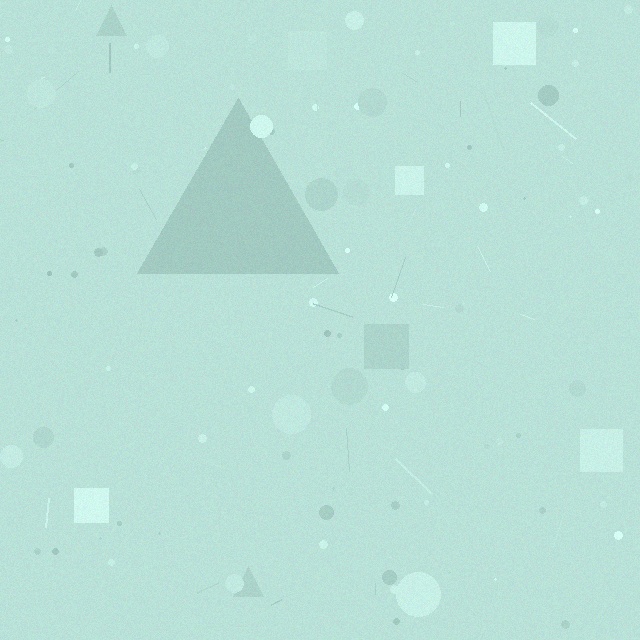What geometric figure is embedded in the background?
A triangle is embedded in the background.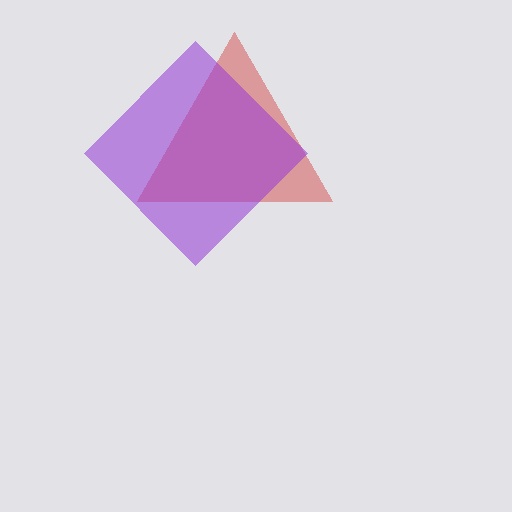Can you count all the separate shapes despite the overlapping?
Yes, there are 2 separate shapes.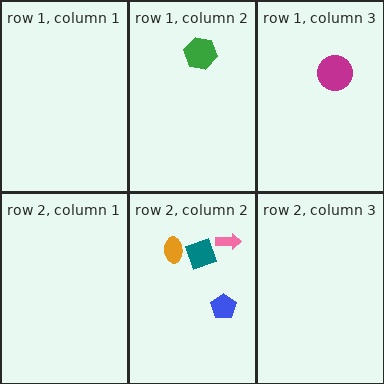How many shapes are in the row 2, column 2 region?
4.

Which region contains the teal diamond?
The row 2, column 2 region.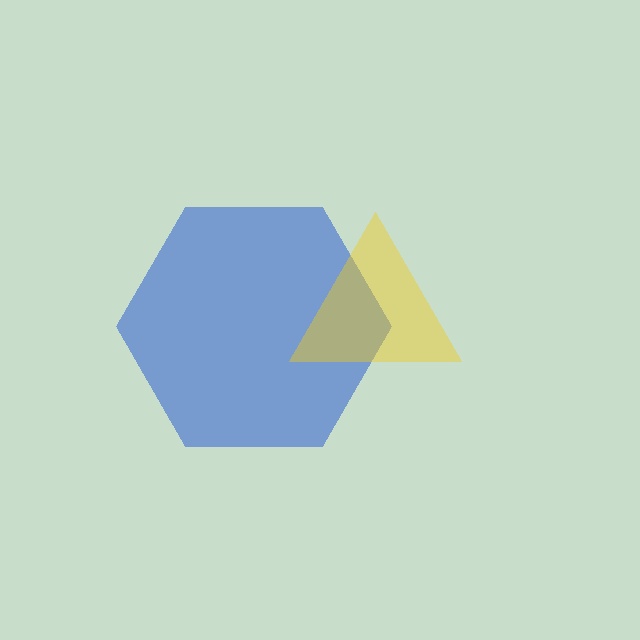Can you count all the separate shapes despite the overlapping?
Yes, there are 2 separate shapes.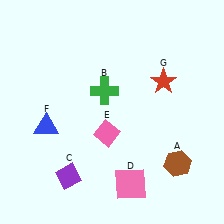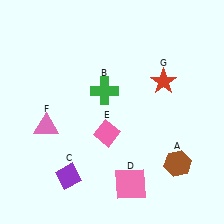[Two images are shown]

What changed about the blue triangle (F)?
In Image 1, F is blue. In Image 2, it changed to pink.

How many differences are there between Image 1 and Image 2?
There is 1 difference between the two images.